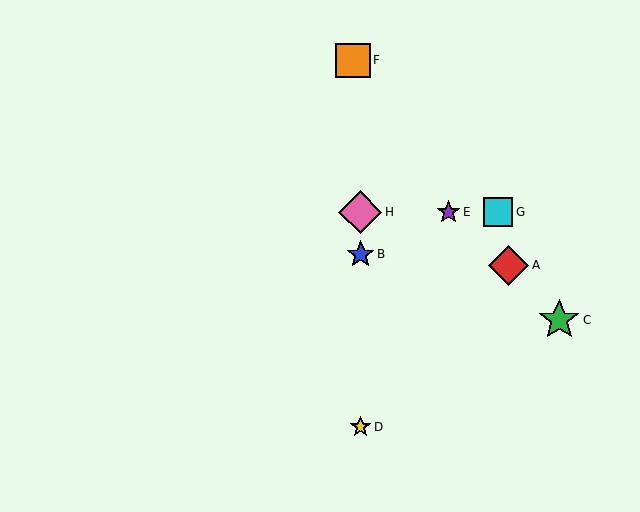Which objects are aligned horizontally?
Objects E, G, H are aligned horizontally.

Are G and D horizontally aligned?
No, G is at y≈212 and D is at y≈427.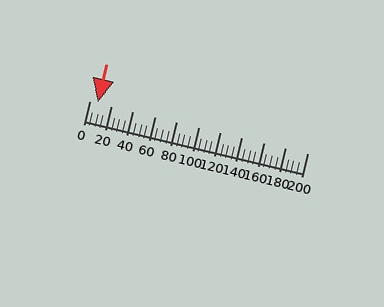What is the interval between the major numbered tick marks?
The major tick marks are spaced 20 units apart.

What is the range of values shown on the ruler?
The ruler shows values from 0 to 200.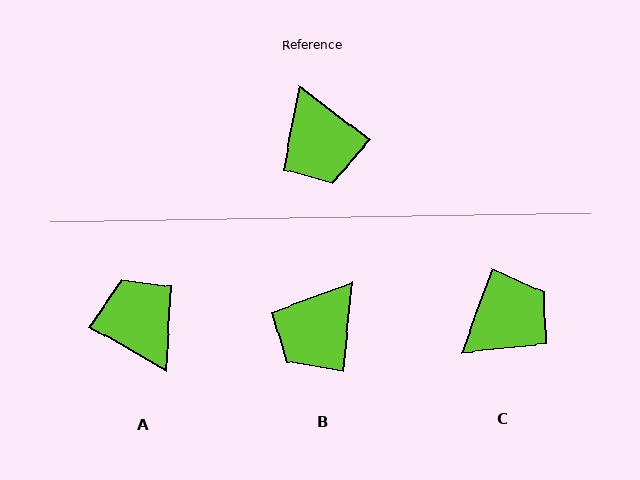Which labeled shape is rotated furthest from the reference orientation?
A, about 173 degrees away.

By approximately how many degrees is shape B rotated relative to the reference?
Approximately 59 degrees clockwise.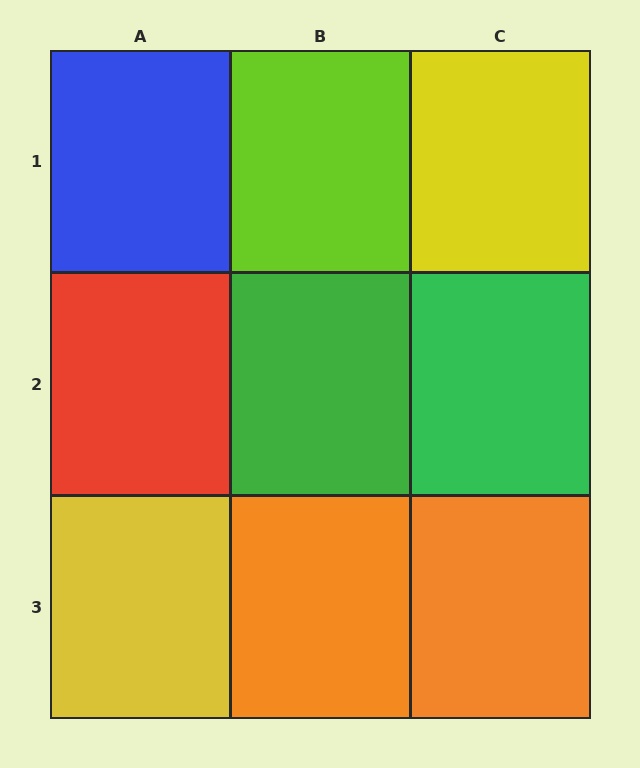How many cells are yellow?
2 cells are yellow.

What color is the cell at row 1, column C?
Yellow.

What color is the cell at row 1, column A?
Blue.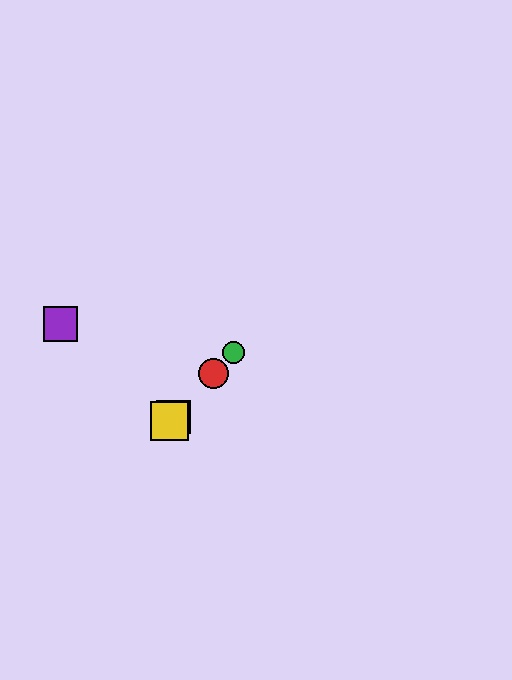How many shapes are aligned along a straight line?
4 shapes (the red circle, the blue square, the green circle, the yellow square) are aligned along a straight line.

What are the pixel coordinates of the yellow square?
The yellow square is at (170, 421).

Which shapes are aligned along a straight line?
The red circle, the blue square, the green circle, the yellow square are aligned along a straight line.